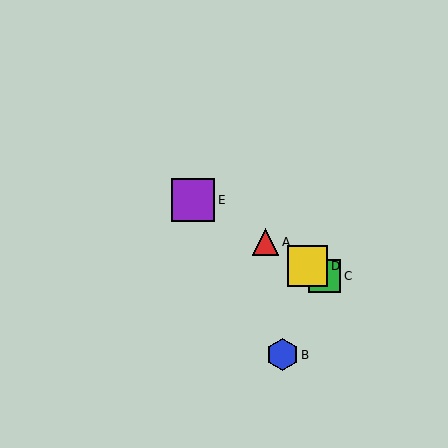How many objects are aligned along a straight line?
4 objects (A, C, D, E) are aligned along a straight line.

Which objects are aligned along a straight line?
Objects A, C, D, E are aligned along a straight line.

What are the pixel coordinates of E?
Object E is at (193, 200).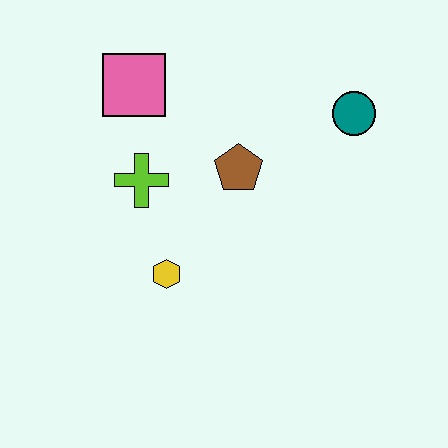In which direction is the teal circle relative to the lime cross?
The teal circle is to the right of the lime cross.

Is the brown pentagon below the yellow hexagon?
No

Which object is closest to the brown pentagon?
The lime cross is closest to the brown pentagon.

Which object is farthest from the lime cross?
The teal circle is farthest from the lime cross.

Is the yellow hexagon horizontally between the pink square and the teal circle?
Yes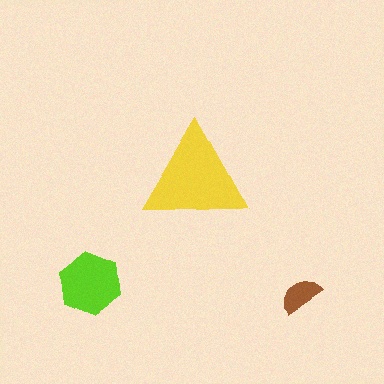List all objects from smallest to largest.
The brown semicircle, the lime hexagon, the yellow triangle.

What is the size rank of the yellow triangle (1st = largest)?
1st.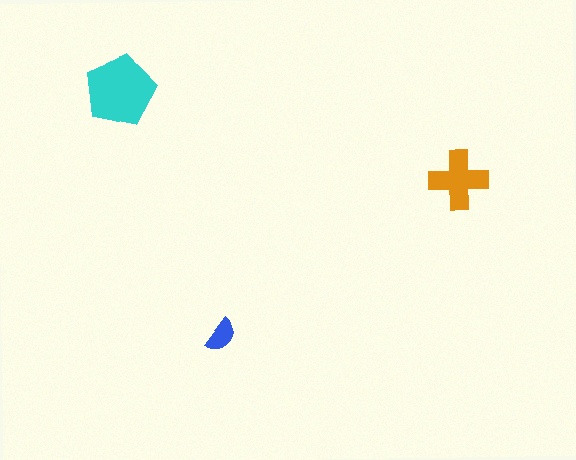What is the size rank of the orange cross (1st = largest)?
2nd.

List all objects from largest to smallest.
The cyan pentagon, the orange cross, the blue semicircle.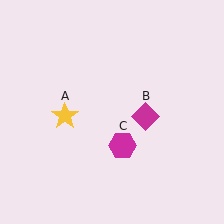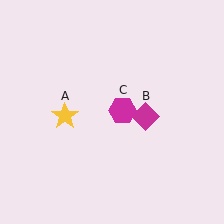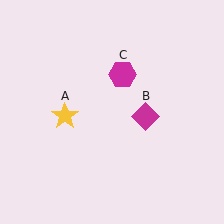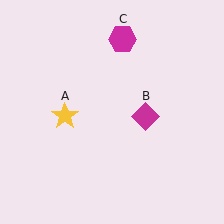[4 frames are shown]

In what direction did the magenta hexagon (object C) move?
The magenta hexagon (object C) moved up.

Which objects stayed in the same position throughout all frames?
Yellow star (object A) and magenta diamond (object B) remained stationary.